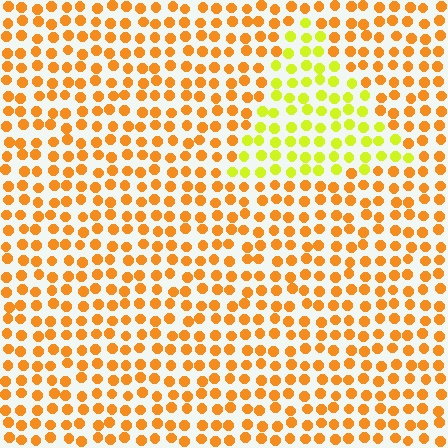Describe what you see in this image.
The image is filled with small orange elements in a uniform arrangement. A triangle-shaped region is visible where the elements are tinted to a slightly different hue, forming a subtle color boundary.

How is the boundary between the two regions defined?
The boundary is defined purely by a slight shift in hue (about 40 degrees). Spacing, size, and orientation are identical on both sides.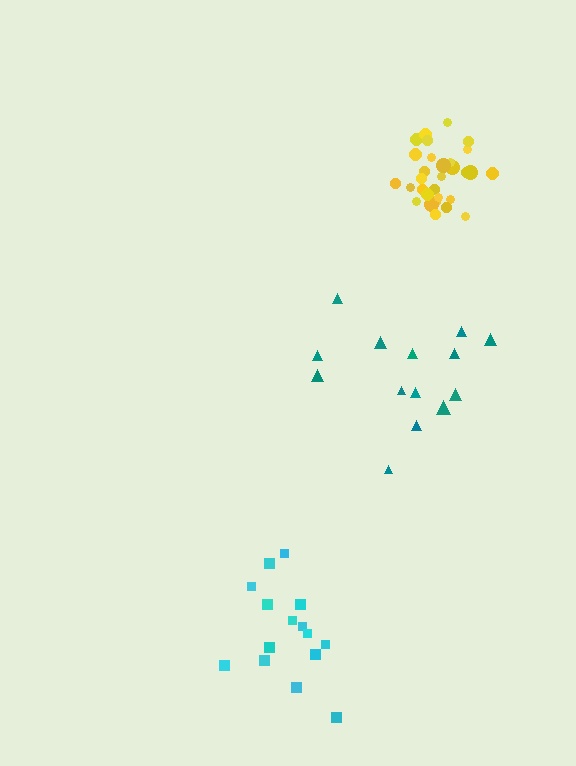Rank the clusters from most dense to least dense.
yellow, cyan, teal.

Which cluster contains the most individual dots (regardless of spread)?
Yellow (30).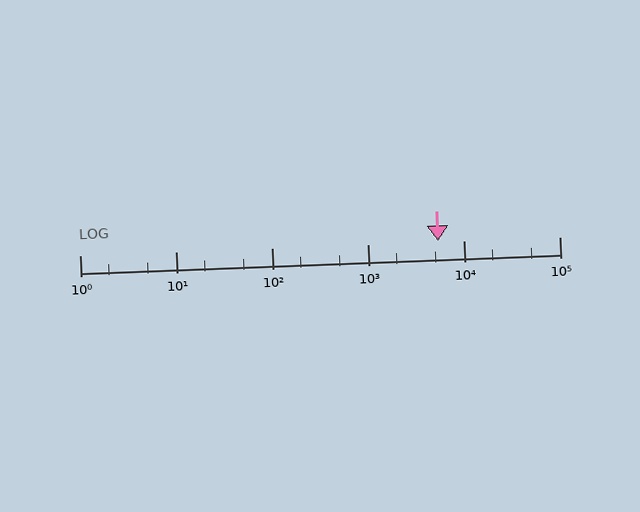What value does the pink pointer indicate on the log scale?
The pointer indicates approximately 5400.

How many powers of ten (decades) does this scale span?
The scale spans 5 decades, from 1 to 100000.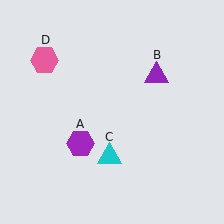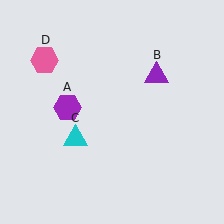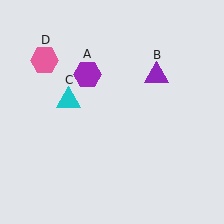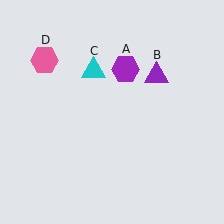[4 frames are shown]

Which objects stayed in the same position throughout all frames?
Purple triangle (object B) and pink hexagon (object D) remained stationary.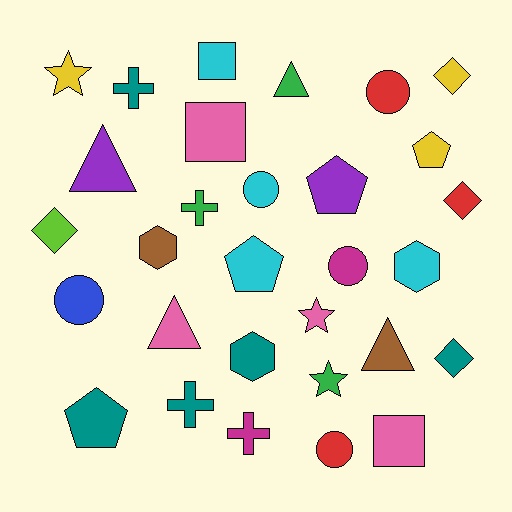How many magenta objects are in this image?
There are 2 magenta objects.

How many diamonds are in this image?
There are 4 diamonds.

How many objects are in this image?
There are 30 objects.